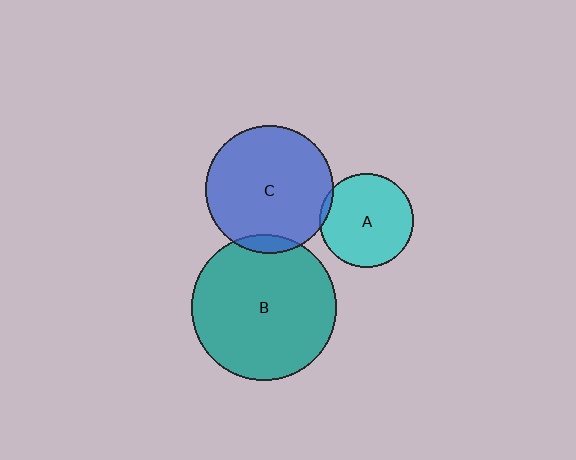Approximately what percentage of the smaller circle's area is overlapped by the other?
Approximately 5%.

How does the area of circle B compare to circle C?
Approximately 1.3 times.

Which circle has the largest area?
Circle B (teal).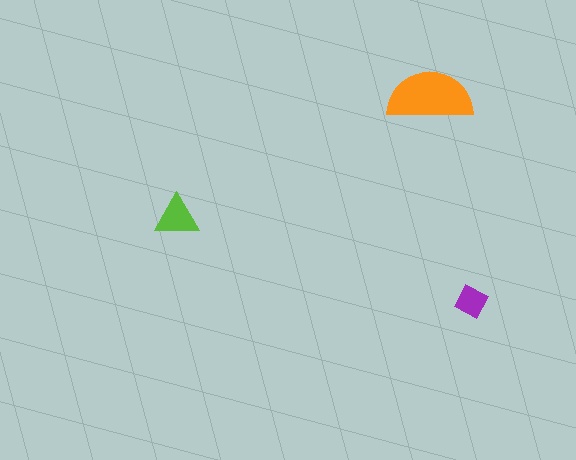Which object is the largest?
The orange semicircle.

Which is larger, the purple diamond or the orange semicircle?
The orange semicircle.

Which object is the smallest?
The purple diamond.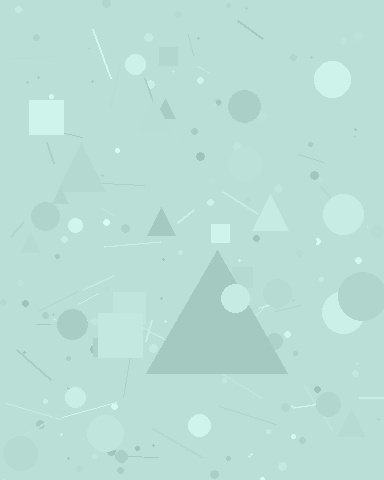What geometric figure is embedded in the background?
A triangle is embedded in the background.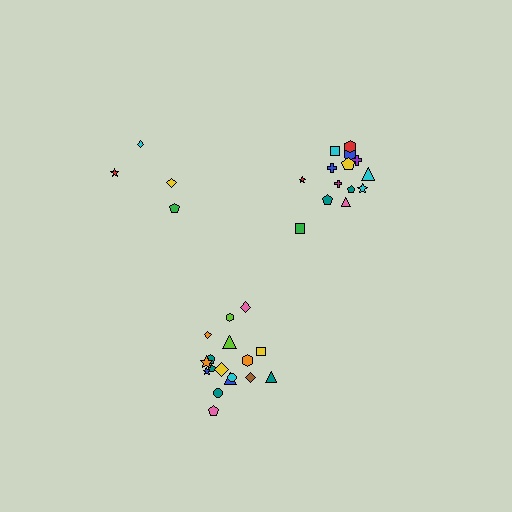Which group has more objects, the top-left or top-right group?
The top-right group.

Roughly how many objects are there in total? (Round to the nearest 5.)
Roughly 35 objects in total.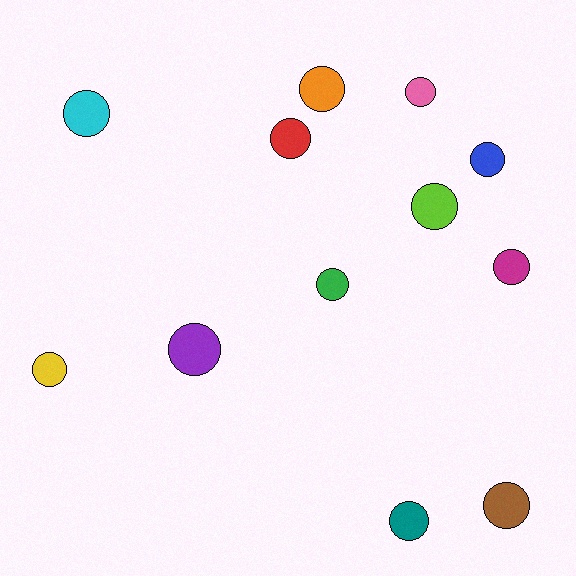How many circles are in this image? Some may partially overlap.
There are 12 circles.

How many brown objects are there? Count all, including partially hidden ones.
There is 1 brown object.